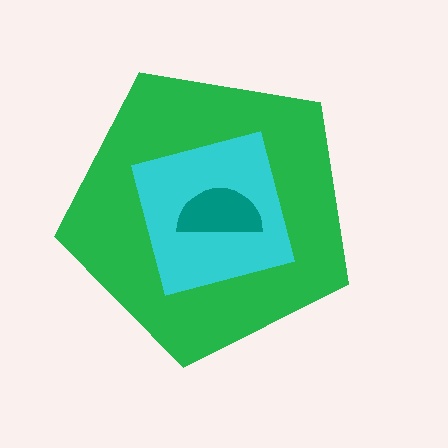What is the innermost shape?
The teal semicircle.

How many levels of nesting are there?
3.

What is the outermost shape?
The green pentagon.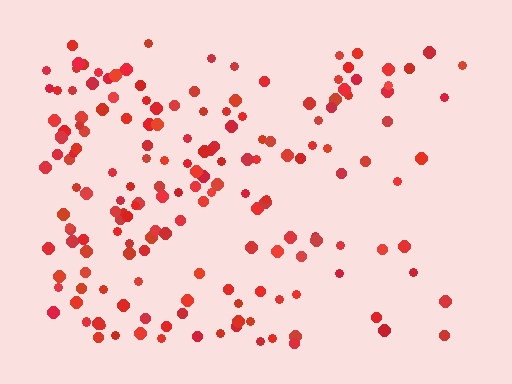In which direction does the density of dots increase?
From right to left, with the left side densest.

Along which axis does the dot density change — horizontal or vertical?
Horizontal.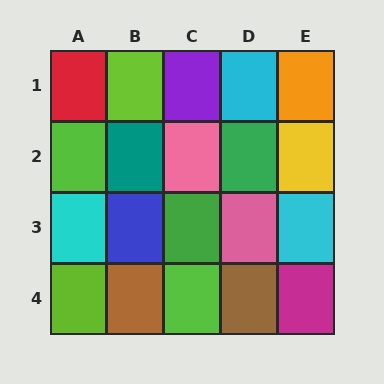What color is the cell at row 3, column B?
Blue.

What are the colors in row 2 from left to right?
Lime, teal, pink, green, yellow.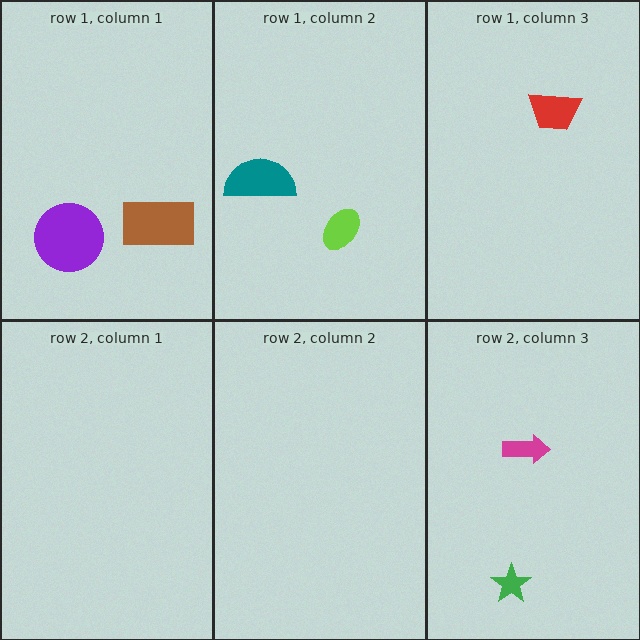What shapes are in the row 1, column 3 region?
The red trapezoid.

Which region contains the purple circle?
The row 1, column 1 region.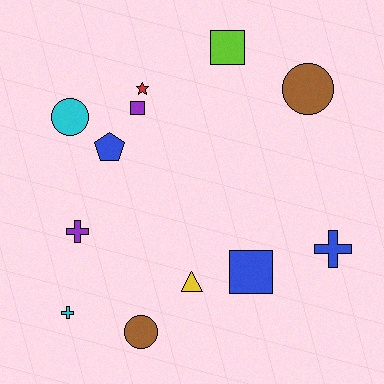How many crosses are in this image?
There are 3 crosses.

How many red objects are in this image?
There is 1 red object.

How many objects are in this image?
There are 12 objects.